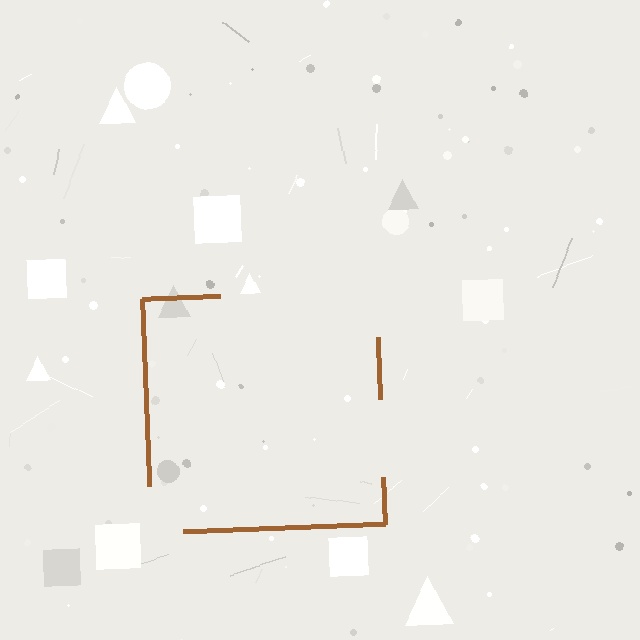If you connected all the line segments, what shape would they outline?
They would outline a square.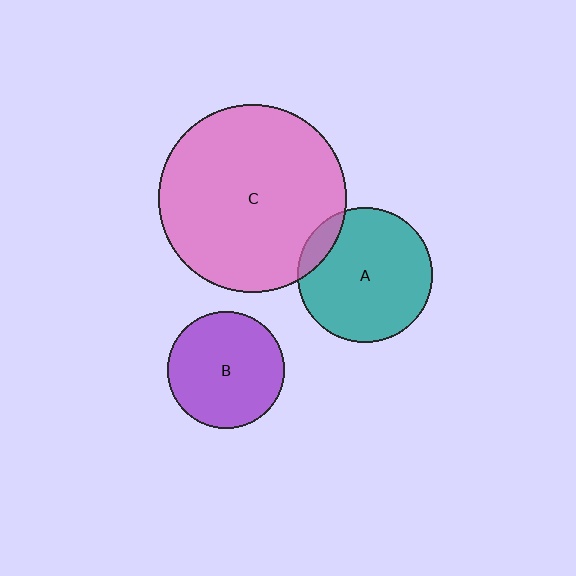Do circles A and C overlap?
Yes.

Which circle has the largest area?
Circle C (pink).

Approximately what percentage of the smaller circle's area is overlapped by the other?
Approximately 10%.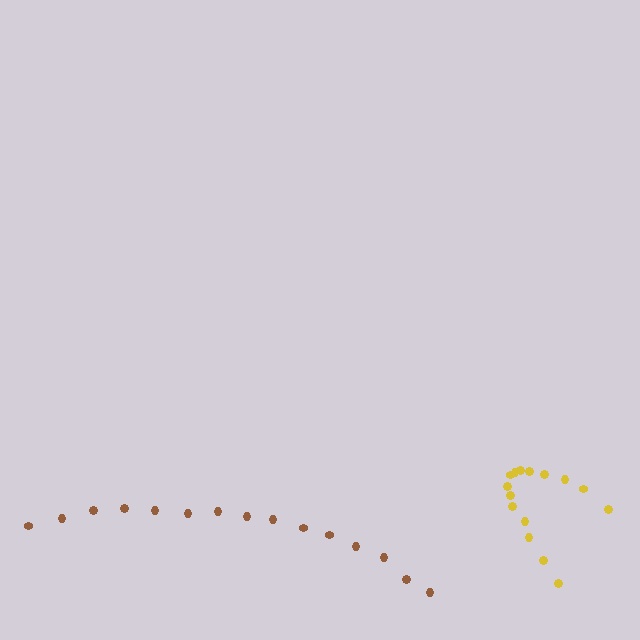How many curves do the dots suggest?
There are 2 distinct paths.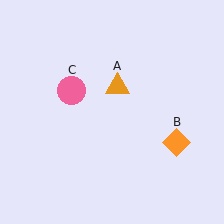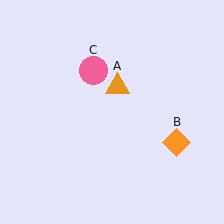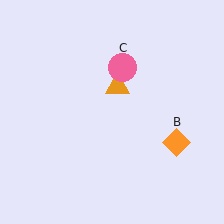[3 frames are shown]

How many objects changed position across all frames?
1 object changed position: pink circle (object C).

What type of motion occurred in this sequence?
The pink circle (object C) rotated clockwise around the center of the scene.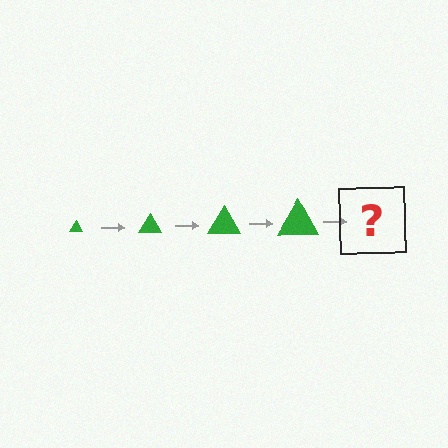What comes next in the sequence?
The next element should be a green triangle, larger than the previous one.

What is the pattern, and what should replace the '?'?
The pattern is that the triangle gets progressively larger each step. The '?' should be a green triangle, larger than the previous one.